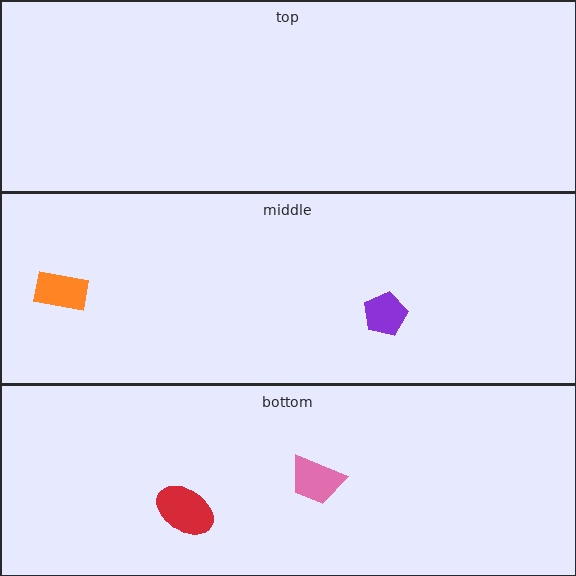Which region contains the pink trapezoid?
The bottom region.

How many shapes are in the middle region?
2.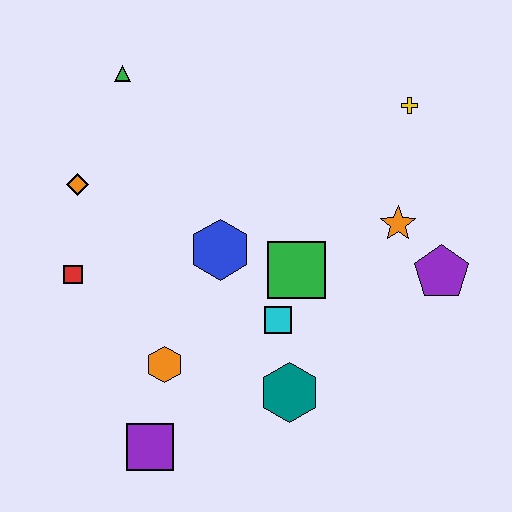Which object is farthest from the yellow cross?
The purple square is farthest from the yellow cross.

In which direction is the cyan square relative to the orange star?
The cyan square is to the left of the orange star.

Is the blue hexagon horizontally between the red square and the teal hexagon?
Yes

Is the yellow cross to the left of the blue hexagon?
No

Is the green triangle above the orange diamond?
Yes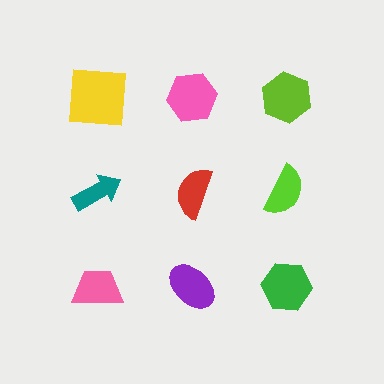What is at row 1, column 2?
A pink hexagon.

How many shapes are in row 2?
3 shapes.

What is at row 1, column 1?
A yellow square.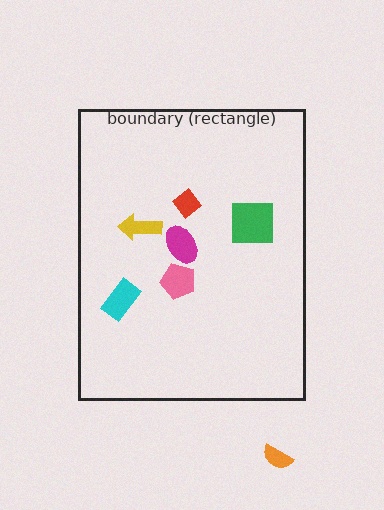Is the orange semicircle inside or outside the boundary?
Outside.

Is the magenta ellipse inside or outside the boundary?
Inside.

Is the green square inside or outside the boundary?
Inside.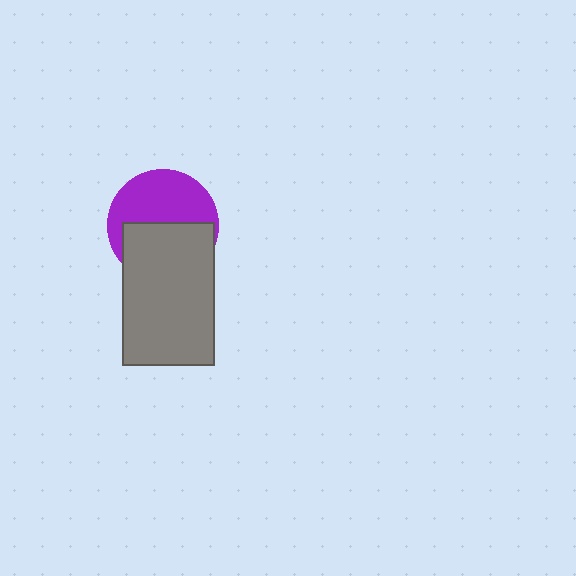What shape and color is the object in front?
The object in front is a gray rectangle.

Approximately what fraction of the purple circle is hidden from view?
Roughly 50% of the purple circle is hidden behind the gray rectangle.